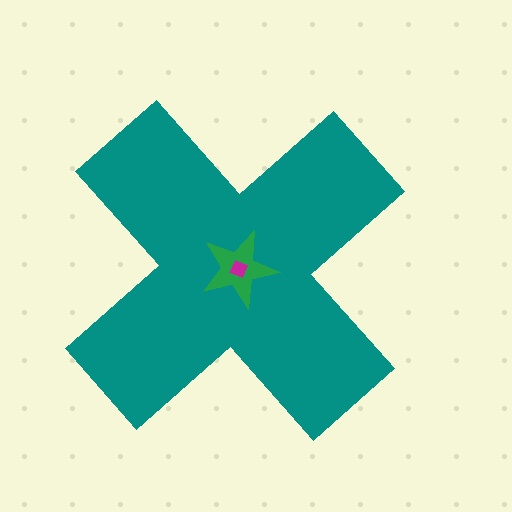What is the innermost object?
The magenta diamond.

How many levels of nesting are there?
3.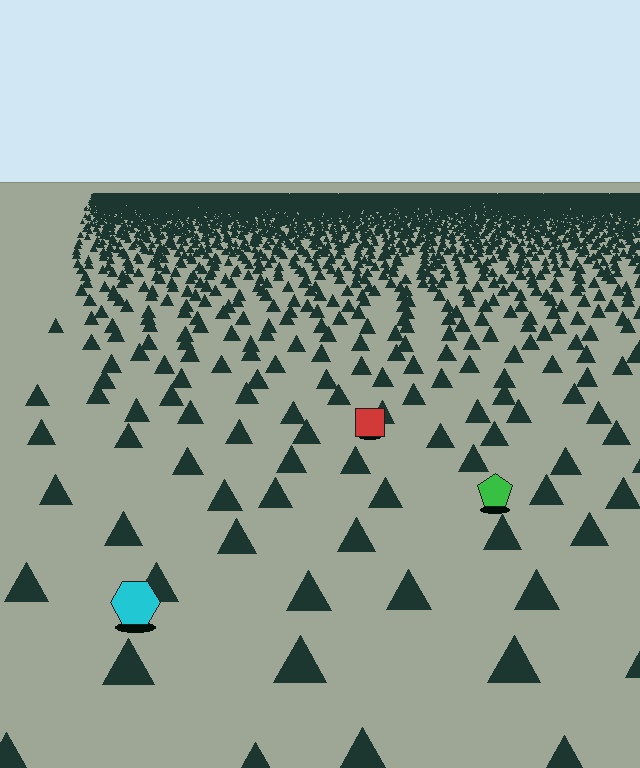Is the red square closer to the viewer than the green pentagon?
No. The green pentagon is closer — you can tell from the texture gradient: the ground texture is coarser near it.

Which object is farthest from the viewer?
The red square is farthest from the viewer. It appears smaller and the ground texture around it is denser.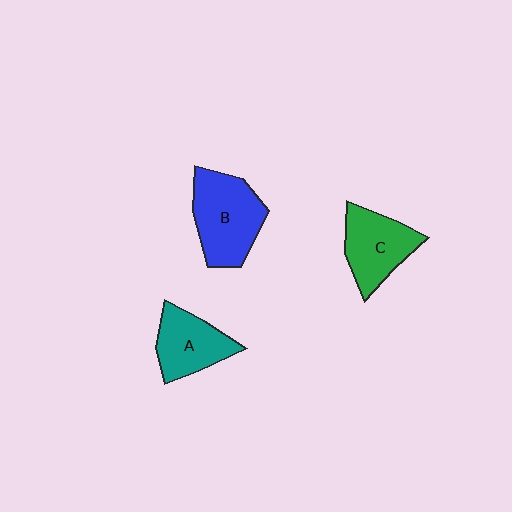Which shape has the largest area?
Shape B (blue).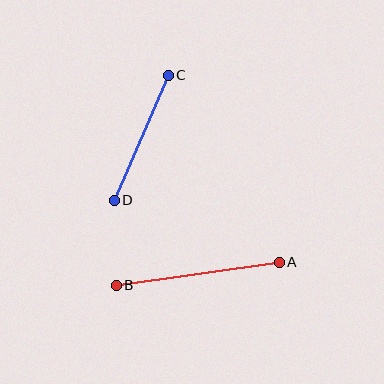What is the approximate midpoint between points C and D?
The midpoint is at approximately (141, 138) pixels.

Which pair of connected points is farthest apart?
Points A and B are farthest apart.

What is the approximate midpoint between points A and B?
The midpoint is at approximately (198, 274) pixels.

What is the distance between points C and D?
The distance is approximately 136 pixels.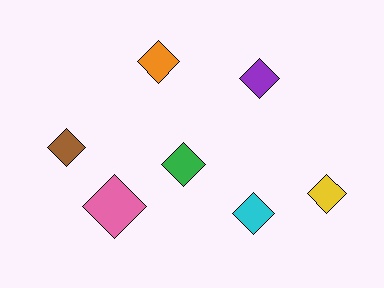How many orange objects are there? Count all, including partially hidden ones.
There is 1 orange object.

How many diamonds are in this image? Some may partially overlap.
There are 7 diamonds.